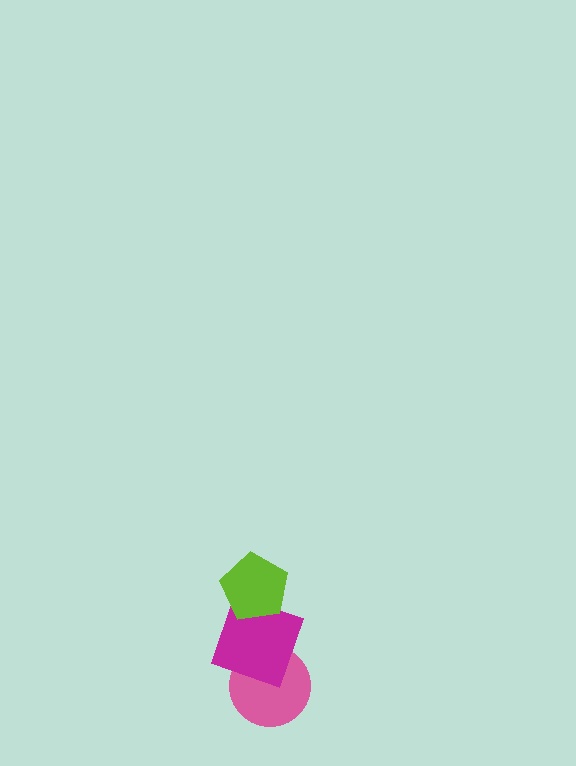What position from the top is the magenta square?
The magenta square is 2nd from the top.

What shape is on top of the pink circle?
The magenta square is on top of the pink circle.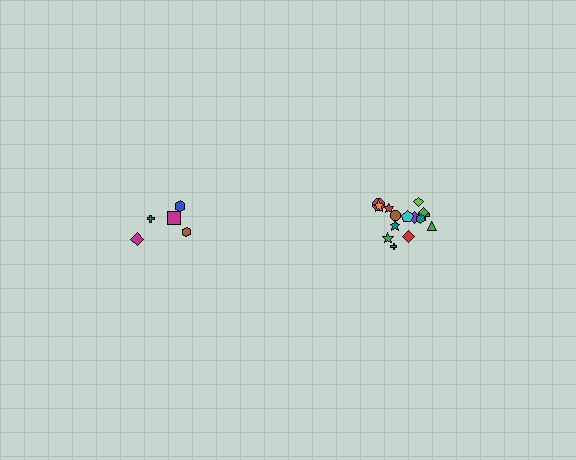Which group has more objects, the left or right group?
The right group.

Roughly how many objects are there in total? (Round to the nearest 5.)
Roughly 20 objects in total.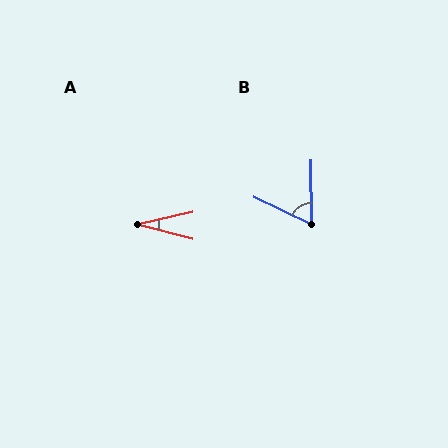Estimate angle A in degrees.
Approximately 28 degrees.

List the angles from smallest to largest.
A (28°), B (64°).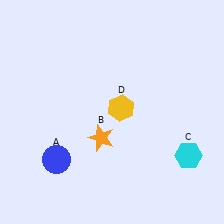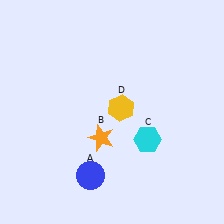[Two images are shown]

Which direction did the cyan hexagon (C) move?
The cyan hexagon (C) moved left.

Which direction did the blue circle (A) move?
The blue circle (A) moved right.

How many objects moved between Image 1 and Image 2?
2 objects moved between the two images.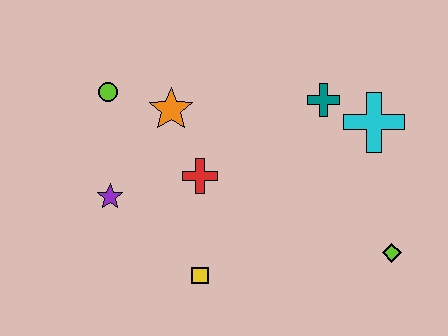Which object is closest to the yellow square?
The red cross is closest to the yellow square.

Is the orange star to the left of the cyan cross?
Yes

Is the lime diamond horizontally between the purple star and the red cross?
No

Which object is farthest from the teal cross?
The purple star is farthest from the teal cross.